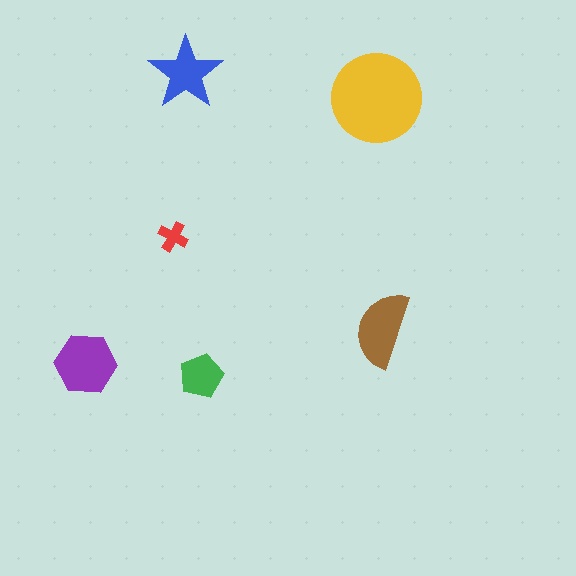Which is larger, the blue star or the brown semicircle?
The brown semicircle.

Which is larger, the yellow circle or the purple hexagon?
The yellow circle.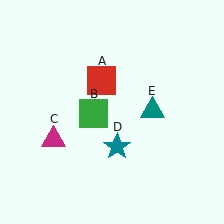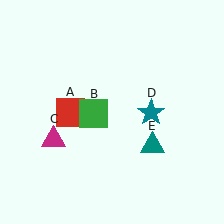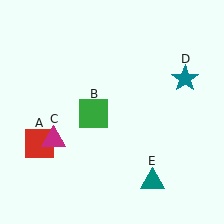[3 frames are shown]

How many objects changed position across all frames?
3 objects changed position: red square (object A), teal star (object D), teal triangle (object E).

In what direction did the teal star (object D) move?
The teal star (object D) moved up and to the right.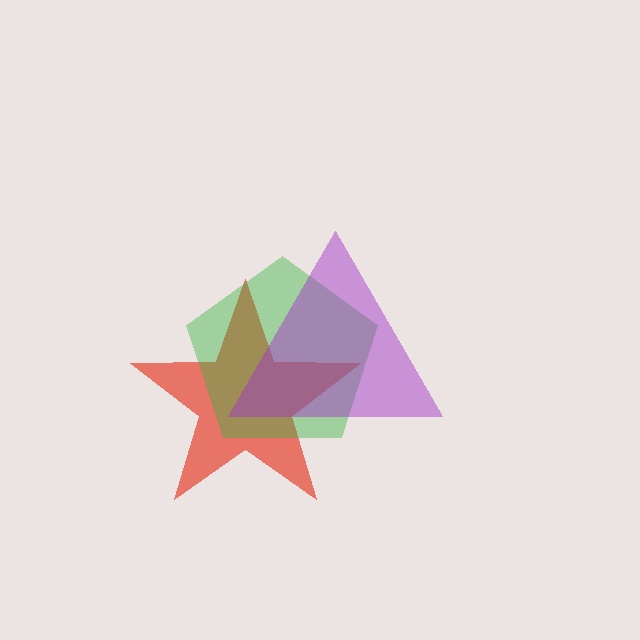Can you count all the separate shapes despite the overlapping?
Yes, there are 3 separate shapes.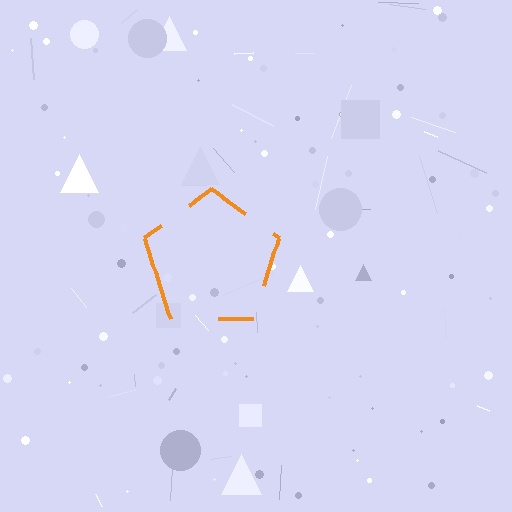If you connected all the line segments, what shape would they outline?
They would outline a pentagon.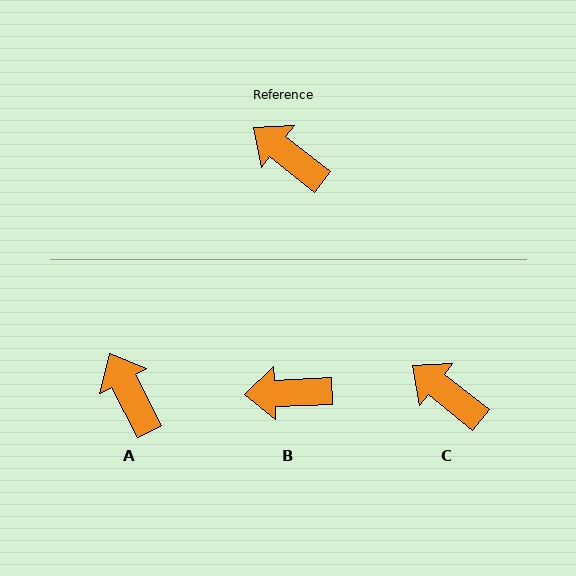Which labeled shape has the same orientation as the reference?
C.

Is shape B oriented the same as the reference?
No, it is off by about 41 degrees.